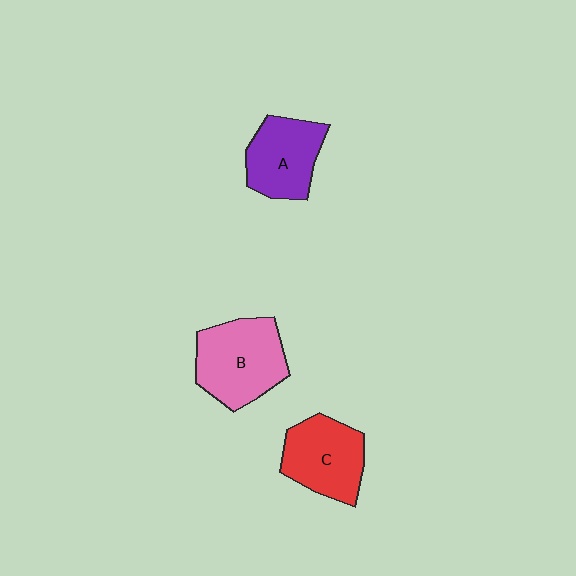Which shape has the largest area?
Shape B (pink).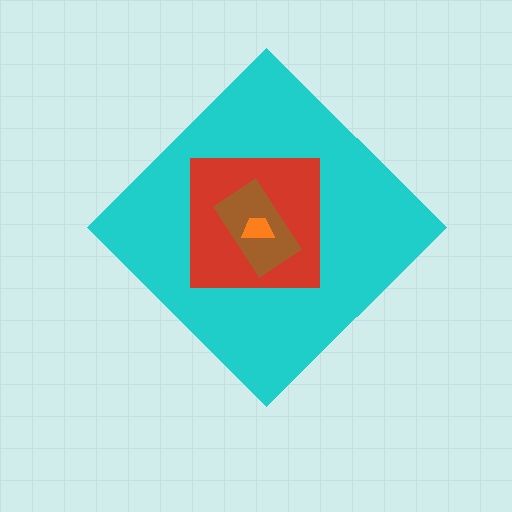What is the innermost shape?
The orange trapezoid.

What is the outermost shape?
The cyan diamond.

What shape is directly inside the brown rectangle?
The orange trapezoid.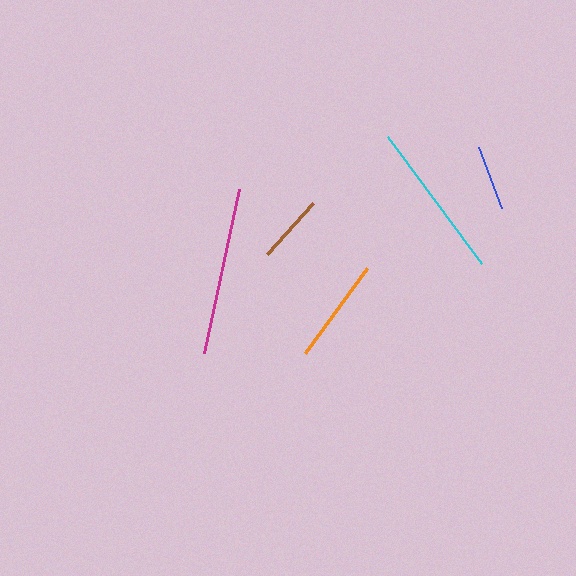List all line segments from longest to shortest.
From longest to shortest: magenta, cyan, orange, brown, blue.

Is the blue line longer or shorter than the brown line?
The brown line is longer than the blue line.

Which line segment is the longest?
The magenta line is the longest at approximately 168 pixels.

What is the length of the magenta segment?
The magenta segment is approximately 168 pixels long.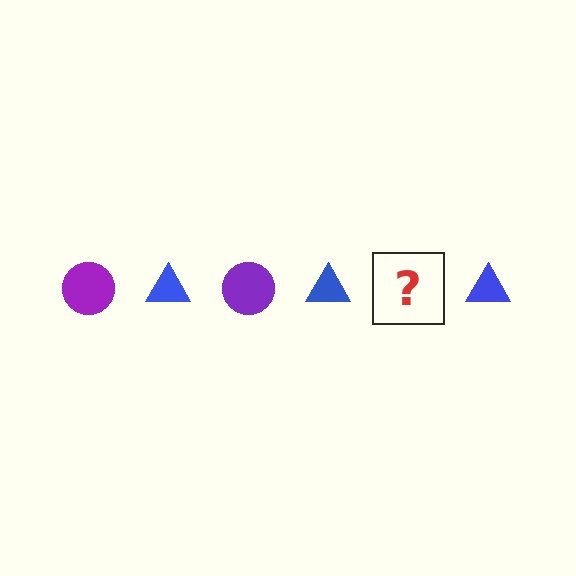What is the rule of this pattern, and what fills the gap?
The rule is that the pattern alternates between purple circle and blue triangle. The gap should be filled with a purple circle.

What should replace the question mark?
The question mark should be replaced with a purple circle.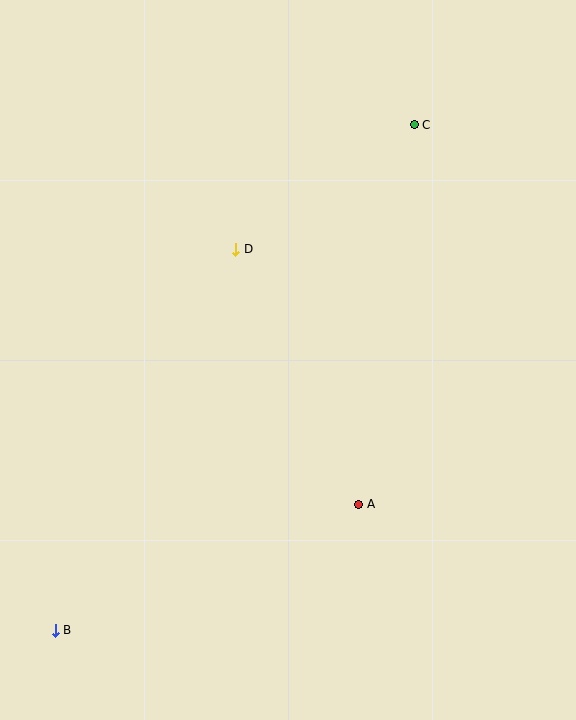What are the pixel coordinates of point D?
Point D is at (236, 249).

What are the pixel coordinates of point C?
Point C is at (414, 125).